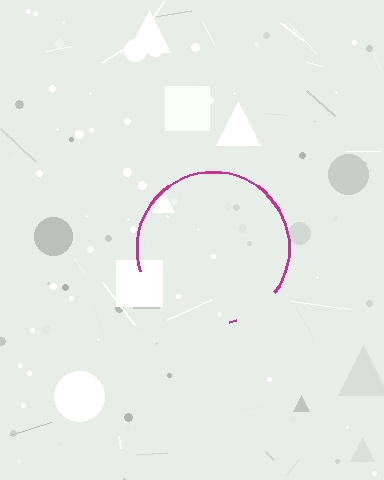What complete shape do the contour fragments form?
The contour fragments form a circle.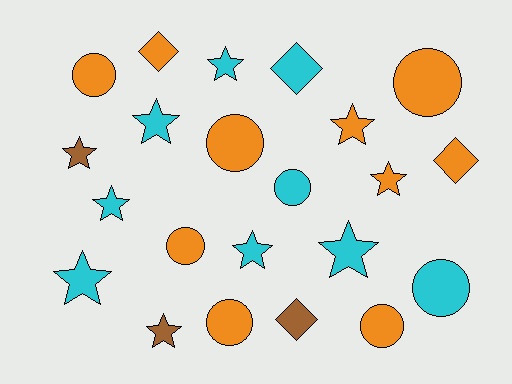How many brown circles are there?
There are no brown circles.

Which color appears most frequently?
Orange, with 10 objects.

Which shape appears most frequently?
Star, with 10 objects.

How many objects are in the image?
There are 22 objects.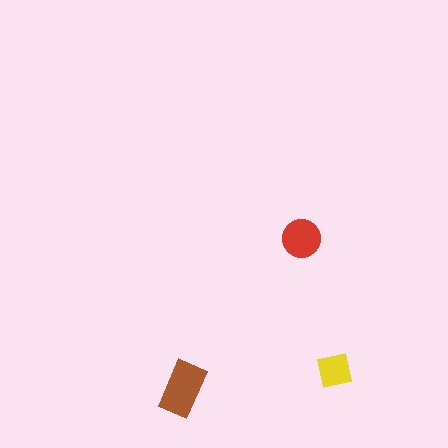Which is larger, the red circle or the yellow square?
The red circle.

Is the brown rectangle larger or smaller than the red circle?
Larger.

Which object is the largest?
The brown rectangle.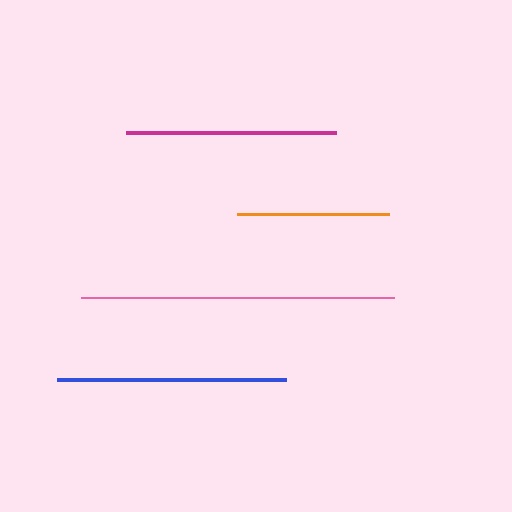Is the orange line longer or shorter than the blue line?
The blue line is longer than the orange line.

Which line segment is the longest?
The pink line is the longest at approximately 313 pixels.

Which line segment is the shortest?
The orange line is the shortest at approximately 152 pixels.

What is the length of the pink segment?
The pink segment is approximately 313 pixels long.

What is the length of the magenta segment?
The magenta segment is approximately 210 pixels long.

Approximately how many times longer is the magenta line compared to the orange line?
The magenta line is approximately 1.4 times the length of the orange line.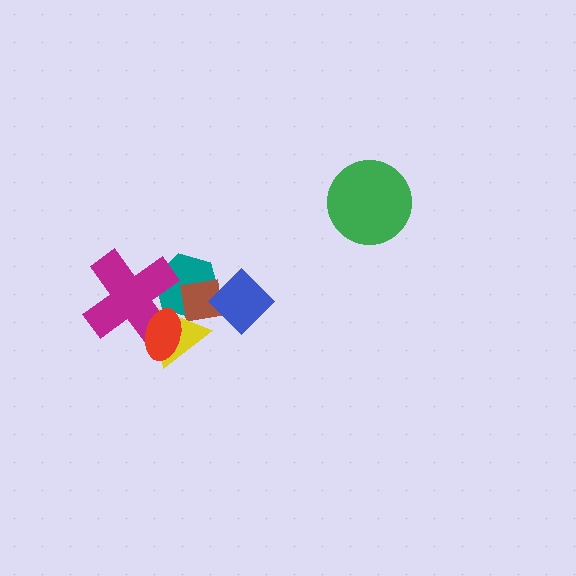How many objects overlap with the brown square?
3 objects overlap with the brown square.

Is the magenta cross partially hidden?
Yes, it is partially covered by another shape.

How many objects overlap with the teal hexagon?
4 objects overlap with the teal hexagon.